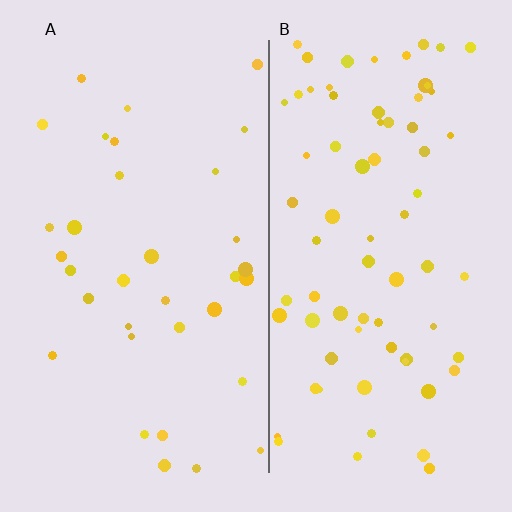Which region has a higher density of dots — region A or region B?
B (the right).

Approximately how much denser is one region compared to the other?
Approximately 2.2× — region B over region A.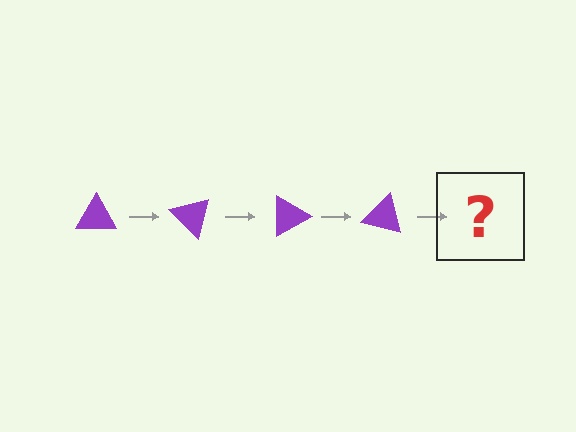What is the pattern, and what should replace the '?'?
The pattern is that the triangle rotates 45 degrees each step. The '?' should be a purple triangle rotated 180 degrees.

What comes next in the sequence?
The next element should be a purple triangle rotated 180 degrees.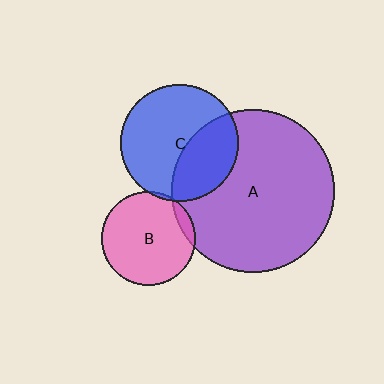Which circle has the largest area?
Circle A (purple).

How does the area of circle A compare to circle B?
Approximately 3.0 times.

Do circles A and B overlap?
Yes.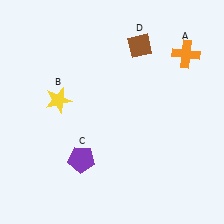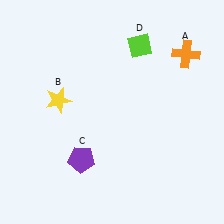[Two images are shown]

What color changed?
The diamond (D) changed from brown in Image 1 to lime in Image 2.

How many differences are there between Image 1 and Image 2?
There is 1 difference between the two images.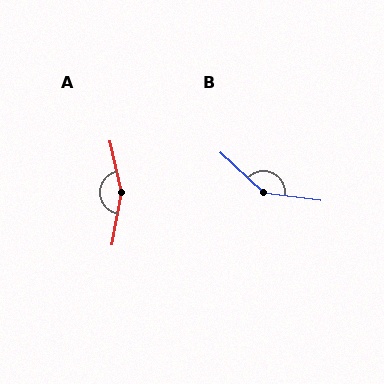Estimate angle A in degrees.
Approximately 157 degrees.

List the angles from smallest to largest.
B (144°), A (157°).